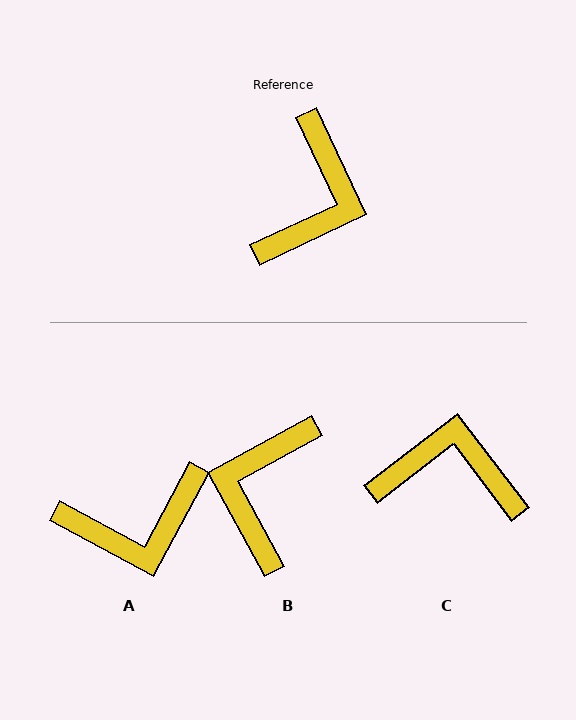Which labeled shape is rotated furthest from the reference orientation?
B, about 177 degrees away.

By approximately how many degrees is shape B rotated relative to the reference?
Approximately 177 degrees clockwise.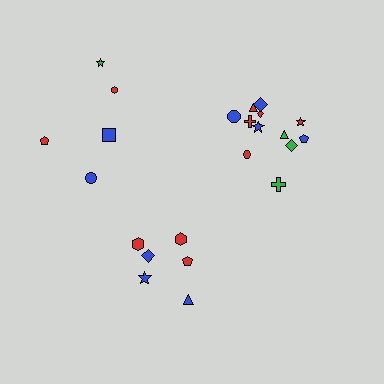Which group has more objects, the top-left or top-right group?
The top-right group.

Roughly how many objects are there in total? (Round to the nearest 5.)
Roughly 25 objects in total.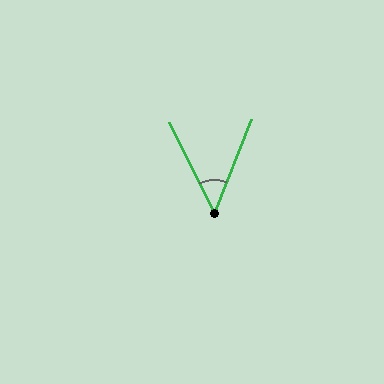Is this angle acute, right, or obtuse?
It is acute.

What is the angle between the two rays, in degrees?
Approximately 48 degrees.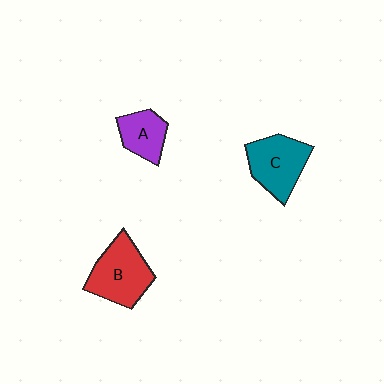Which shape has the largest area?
Shape B (red).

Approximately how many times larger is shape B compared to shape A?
Approximately 1.6 times.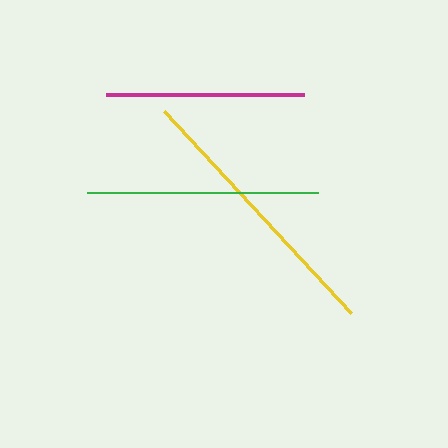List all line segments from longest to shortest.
From longest to shortest: yellow, green, magenta.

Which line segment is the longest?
The yellow line is the longest at approximately 275 pixels.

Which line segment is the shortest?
The magenta line is the shortest at approximately 199 pixels.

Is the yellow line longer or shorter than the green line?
The yellow line is longer than the green line.